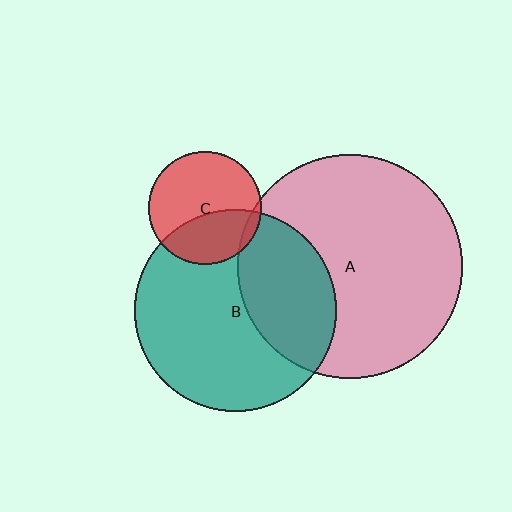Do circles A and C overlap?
Yes.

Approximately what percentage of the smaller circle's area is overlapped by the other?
Approximately 5%.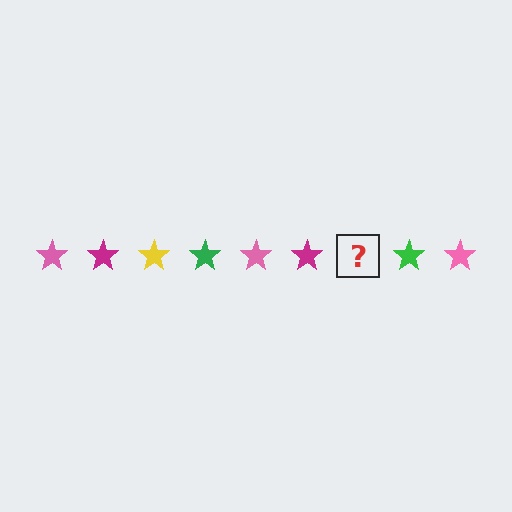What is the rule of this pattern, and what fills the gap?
The rule is that the pattern cycles through pink, magenta, yellow, green stars. The gap should be filled with a yellow star.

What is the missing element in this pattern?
The missing element is a yellow star.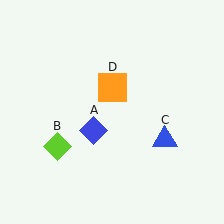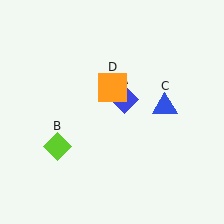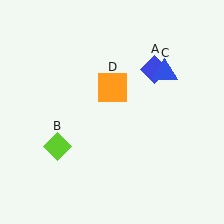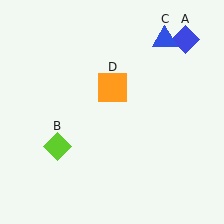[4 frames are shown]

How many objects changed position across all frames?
2 objects changed position: blue diamond (object A), blue triangle (object C).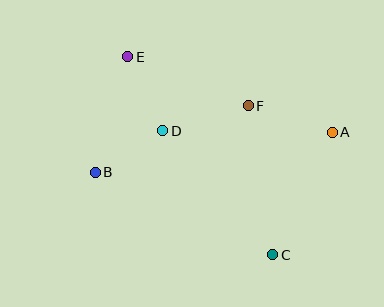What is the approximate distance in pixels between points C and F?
The distance between C and F is approximately 151 pixels.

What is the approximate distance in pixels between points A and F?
The distance between A and F is approximately 88 pixels.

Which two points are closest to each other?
Points B and D are closest to each other.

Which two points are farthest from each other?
Points C and E are farthest from each other.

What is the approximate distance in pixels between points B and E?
The distance between B and E is approximately 120 pixels.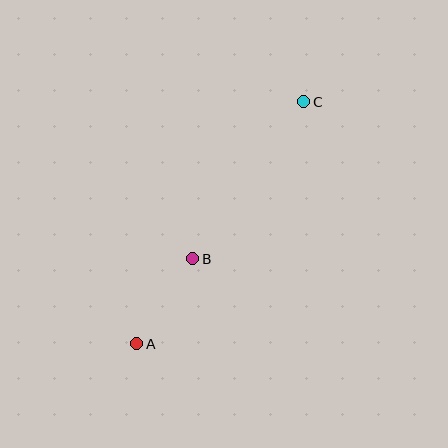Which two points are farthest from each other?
Points A and C are farthest from each other.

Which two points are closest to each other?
Points A and B are closest to each other.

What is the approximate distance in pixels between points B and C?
The distance between B and C is approximately 192 pixels.